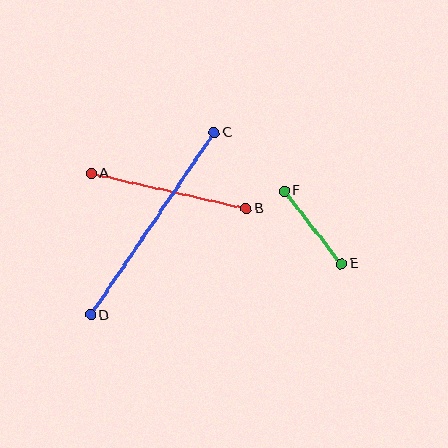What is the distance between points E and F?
The distance is approximately 93 pixels.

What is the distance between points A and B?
The distance is approximately 159 pixels.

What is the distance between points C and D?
The distance is approximately 220 pixels.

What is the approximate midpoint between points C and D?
The midpoint is at approximately (152, 224) pixels.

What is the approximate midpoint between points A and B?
The midpoint is at approximately (169, 191) pixels.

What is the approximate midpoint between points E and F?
The midpoint is at approximately (313, 227) pixels.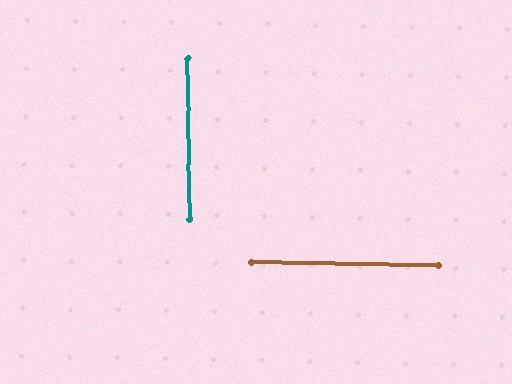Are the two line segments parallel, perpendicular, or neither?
Perpendicular — they meet at approximately 88°.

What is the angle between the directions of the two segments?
Approximately 88 degrees.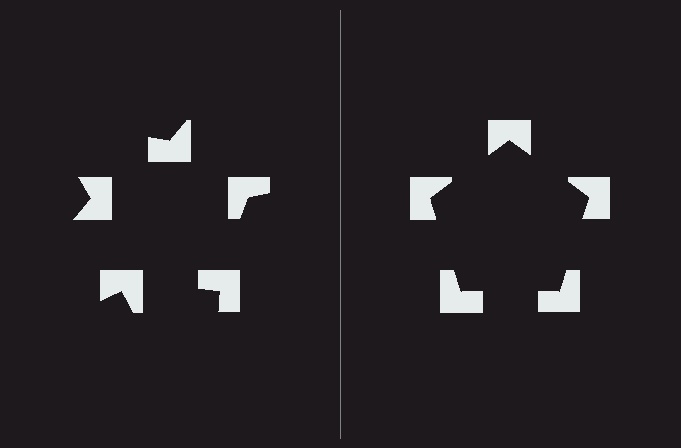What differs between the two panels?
The notched squares are positioned identically on both sides; only the wedge orientations differ. On the right they align to a pentagon; on the left they are misaligned.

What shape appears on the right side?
An illusory pentagon.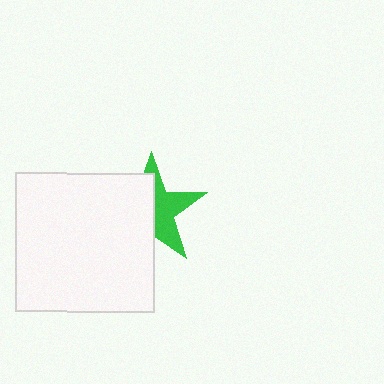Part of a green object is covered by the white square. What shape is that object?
It is a star.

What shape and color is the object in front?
The object in front is a white square.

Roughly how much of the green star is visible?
About half of it is visible (roughly 46%).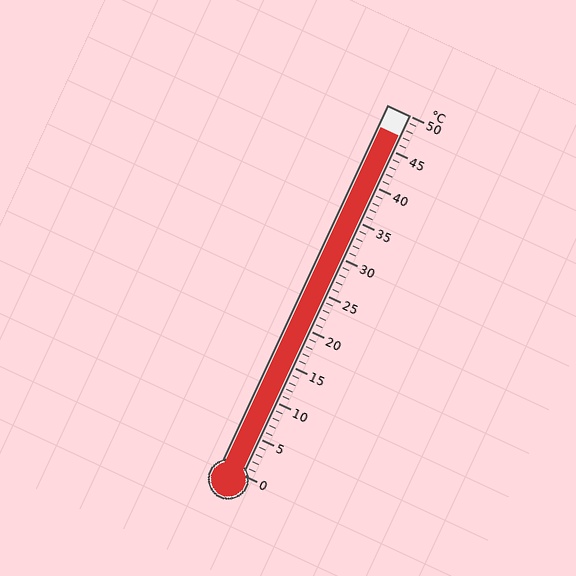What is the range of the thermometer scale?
The thermometer scale ranges from 0°C to 50°C.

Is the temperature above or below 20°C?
The temperature is above 20°C.